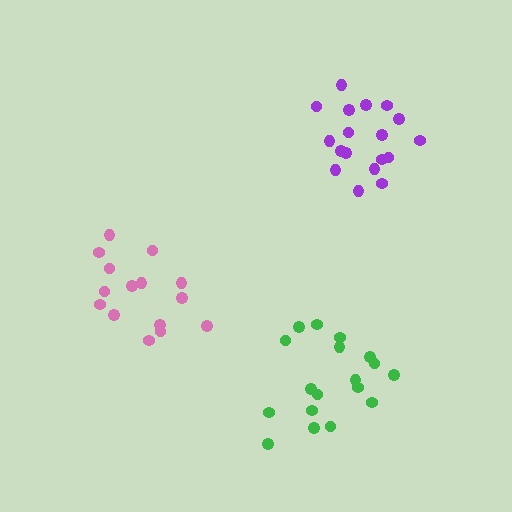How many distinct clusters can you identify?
There are 3 distinct clusters.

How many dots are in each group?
Group 1: 18 dots, Group 2: 18 dots, Group 3: 15 dots (51 total).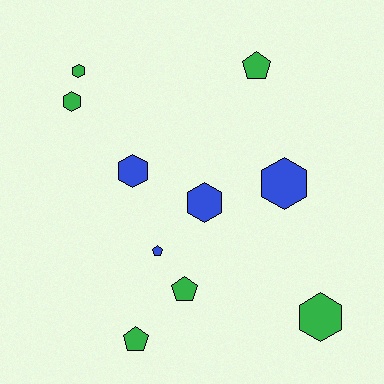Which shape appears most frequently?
Hexagon, with 6 objects.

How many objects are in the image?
There are 10 objects.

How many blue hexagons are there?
There are 3 blue hexagons.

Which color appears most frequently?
Green, with 6 objects.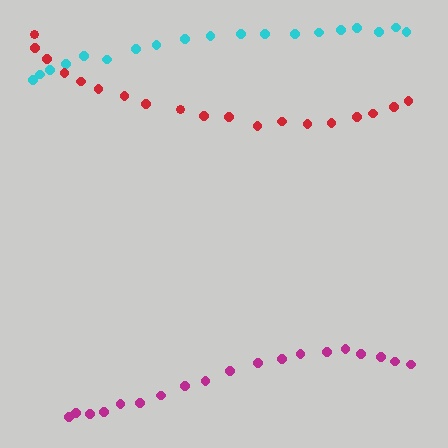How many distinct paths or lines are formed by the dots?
There are 3 distinct paths.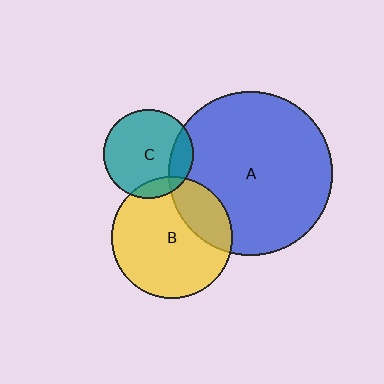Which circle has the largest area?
Circle A (blue).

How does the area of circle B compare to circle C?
Approximately 1.8 times.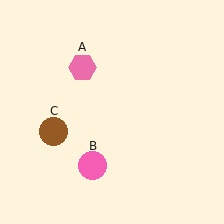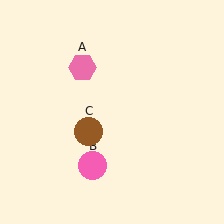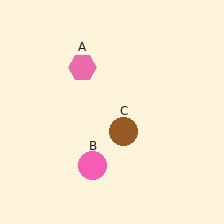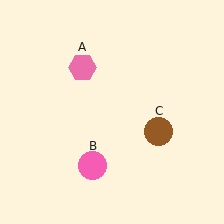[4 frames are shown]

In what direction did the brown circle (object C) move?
The brown circle (object C) moved right.